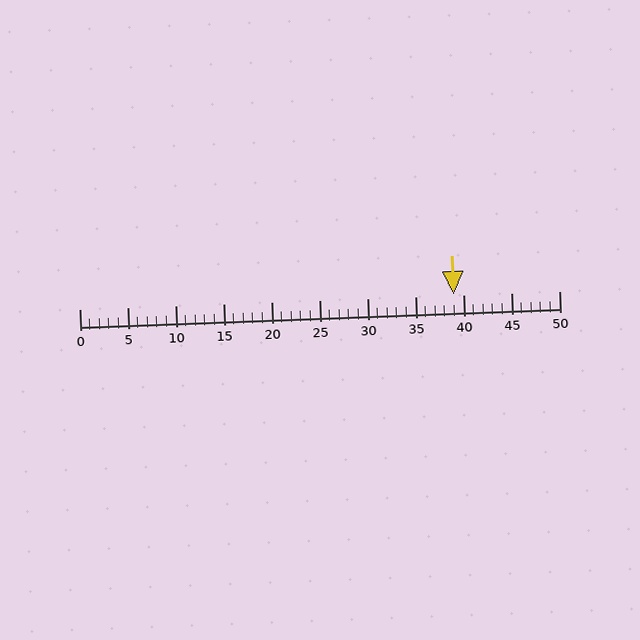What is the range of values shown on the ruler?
The ruler shows values from 0 to 50.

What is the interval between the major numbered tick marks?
The major tick marks are spaced 5 units apart.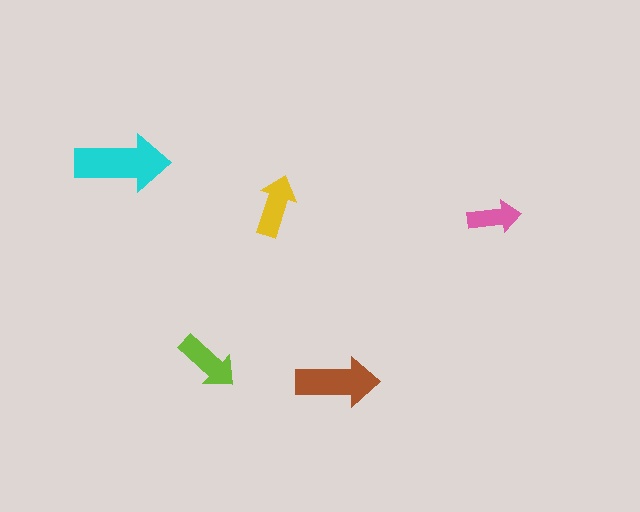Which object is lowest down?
The brown arrow is bottommost.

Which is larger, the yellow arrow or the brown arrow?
The brown one.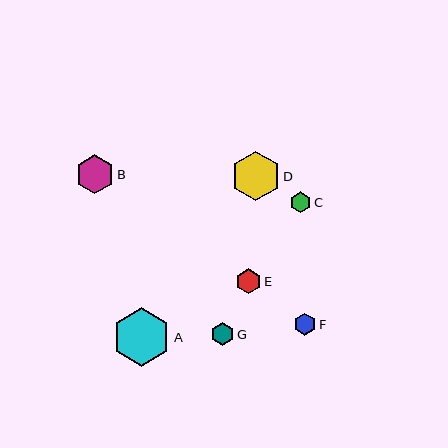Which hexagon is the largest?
Hexagon A is the largest with a size of approximately 58 pixels.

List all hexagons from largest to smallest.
From largest to smallest: A, D, B, E, G, F, C.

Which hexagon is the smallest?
Hexagon C is the smallest with a size of approximately 21 pixels.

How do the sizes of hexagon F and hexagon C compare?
Hexagon F and hexagon C are approximately the same size.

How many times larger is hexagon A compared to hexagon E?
Hexagon A is approximately 2.4 times the size of hexagon E.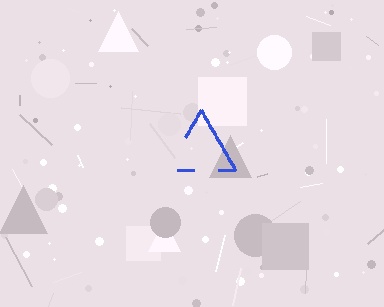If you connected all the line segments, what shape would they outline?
They would outline a triangle.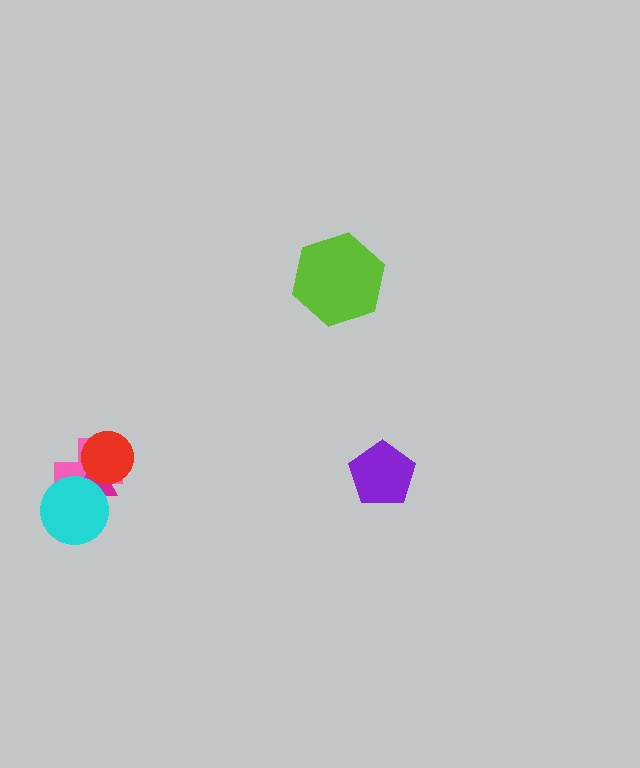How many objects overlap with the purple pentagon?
0 objects overlap with the purple pentagon.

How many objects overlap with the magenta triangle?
3 objects overlap with the magenta triangle.